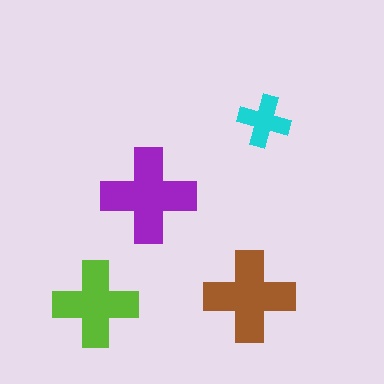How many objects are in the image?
There are 4 objects in the image.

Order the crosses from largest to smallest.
the purple one, the brown one, the lime one, the cyan one.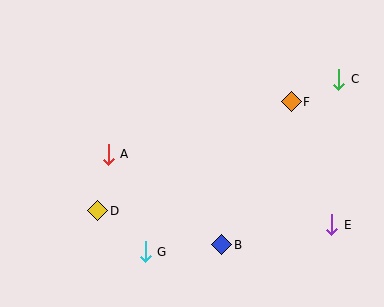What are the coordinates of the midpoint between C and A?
The midpoint between C and A is at (224, 117).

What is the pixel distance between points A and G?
The distance between A and G is 105 pixels.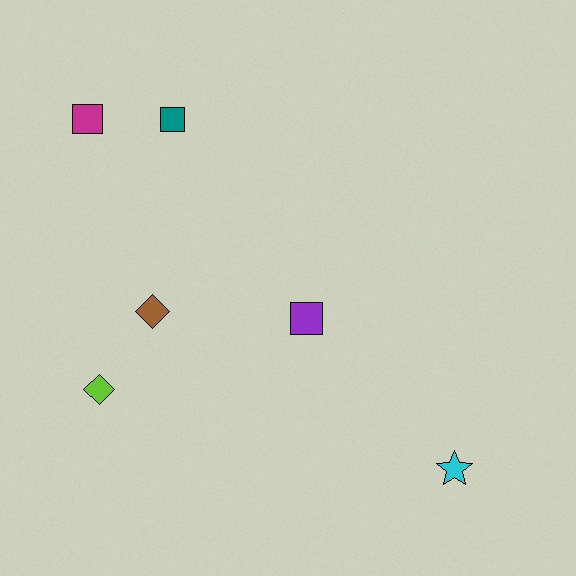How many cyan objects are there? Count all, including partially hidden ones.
There is 1 cyan object.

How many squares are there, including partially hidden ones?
There are 3 squares.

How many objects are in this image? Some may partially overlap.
There are 6 objects.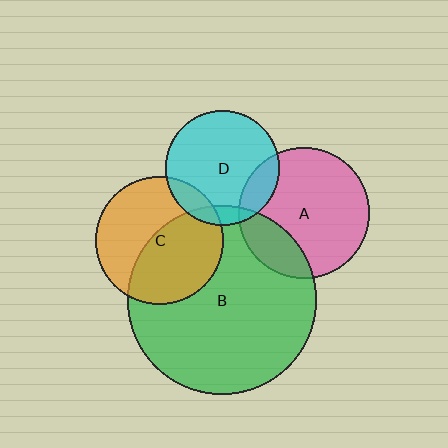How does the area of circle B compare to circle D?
Approximately 2.7 times.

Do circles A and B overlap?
Yes.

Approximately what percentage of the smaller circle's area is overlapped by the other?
Approximately 20%.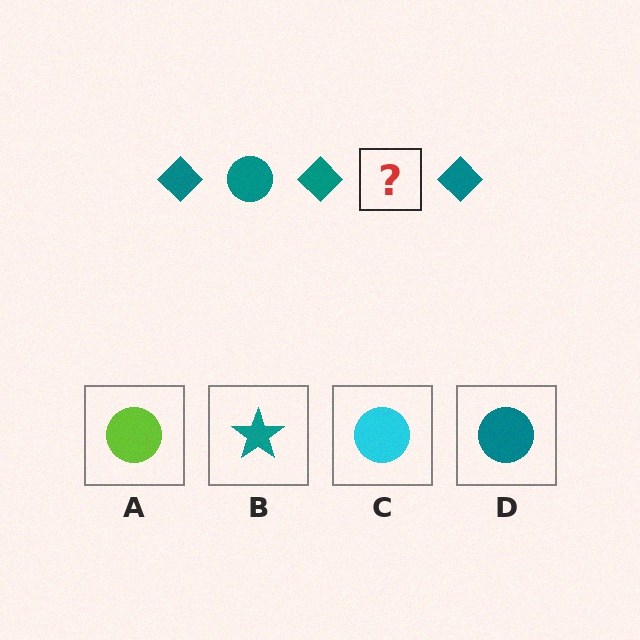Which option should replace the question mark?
Option D.